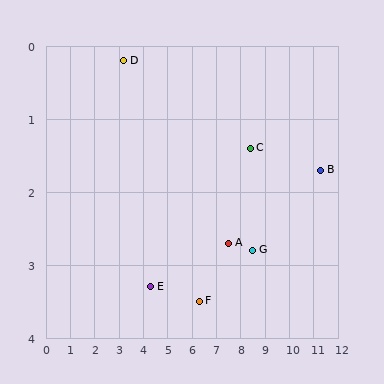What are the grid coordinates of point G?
Point G is at approximately (8.5, 2.8).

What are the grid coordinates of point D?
Point D is at approximately (3.2, 0.2).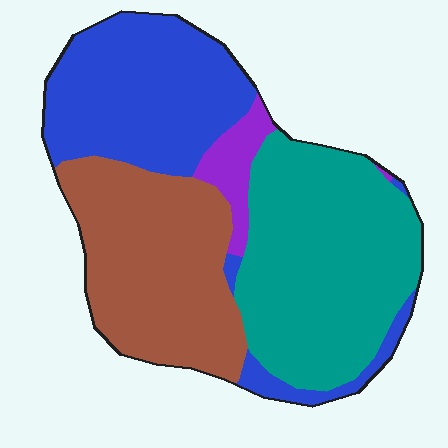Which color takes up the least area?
Purple, at roughly 5%.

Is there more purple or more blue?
Blue.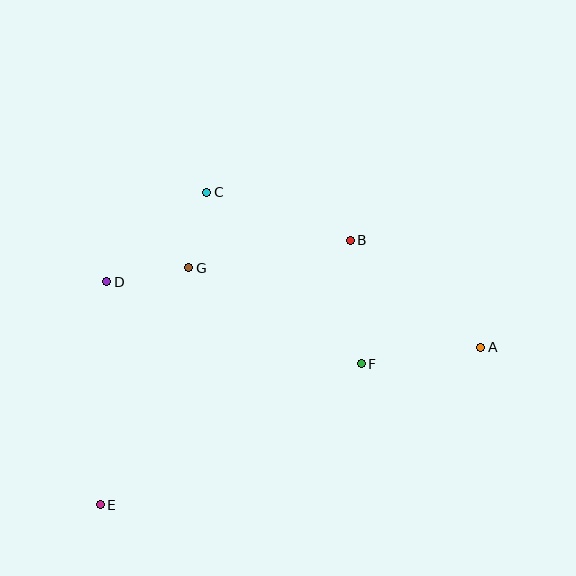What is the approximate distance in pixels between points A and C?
The distance between A and C is approximately 315 pixels.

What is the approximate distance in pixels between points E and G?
The distance between E and G is approximately 253 pixels.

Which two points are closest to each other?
Points C and G are closest to each other.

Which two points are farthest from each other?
Points A and E are farthest from each other.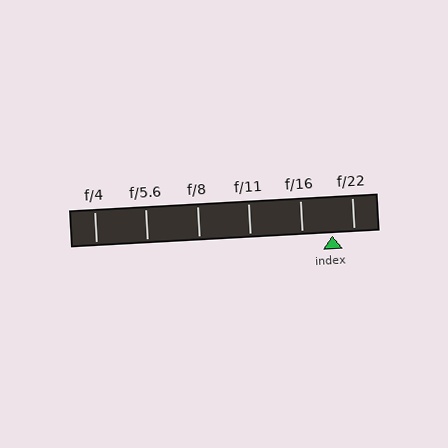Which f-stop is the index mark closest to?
The index mark is closest to f/22.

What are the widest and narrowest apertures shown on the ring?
The widest aperture shown is f/4 and the narrowest is f/22.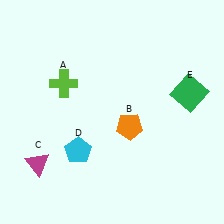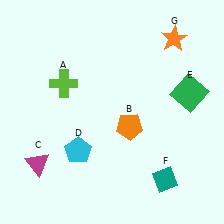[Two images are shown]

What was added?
A teal diamond (F), an orange star (G) were added in Image 2.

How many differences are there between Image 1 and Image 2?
There are 2 differences between the two images.